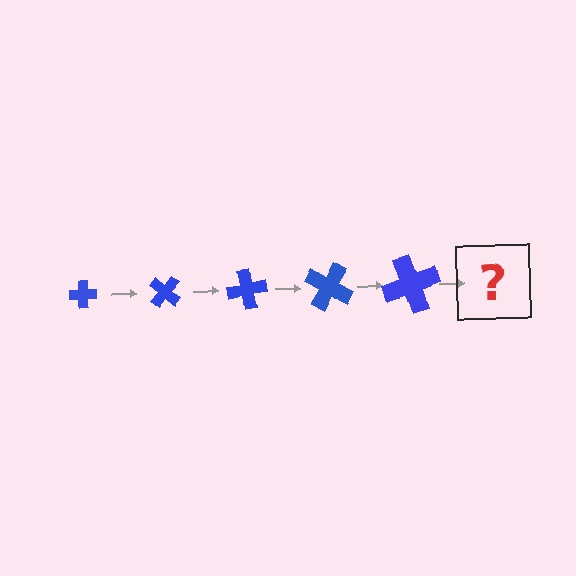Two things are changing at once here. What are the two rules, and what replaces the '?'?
The two rules are that the cross grows larger each step and it rotates 40 degrees each step. The '?' should be a cross, larger than the previous one and rotated 200 degrees from the start.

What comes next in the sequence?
The next element should be a cross, larger than the previous one and rotated 200 degrees from the start.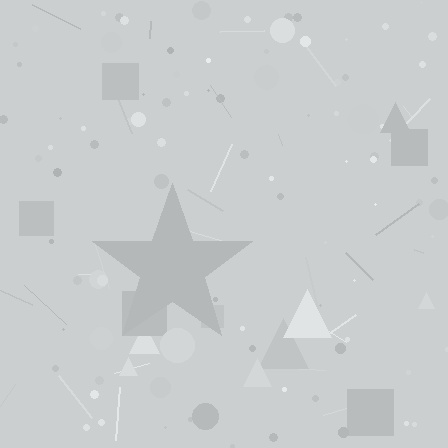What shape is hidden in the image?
A star is hidden in the image.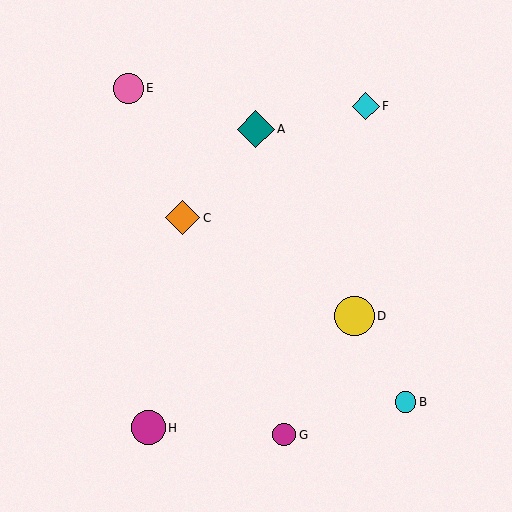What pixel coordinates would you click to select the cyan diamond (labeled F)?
Click at (366, 106) to select the cyan diamond F.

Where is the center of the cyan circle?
The center of the cyan circle is at (406, 402).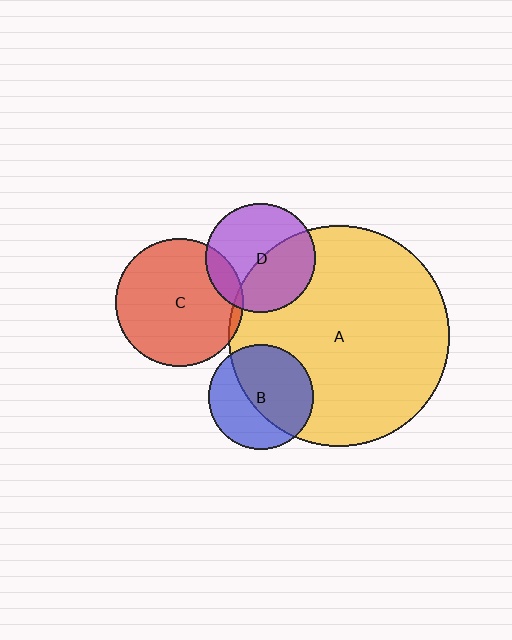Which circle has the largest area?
Circle A (yellow).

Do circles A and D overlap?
Yes.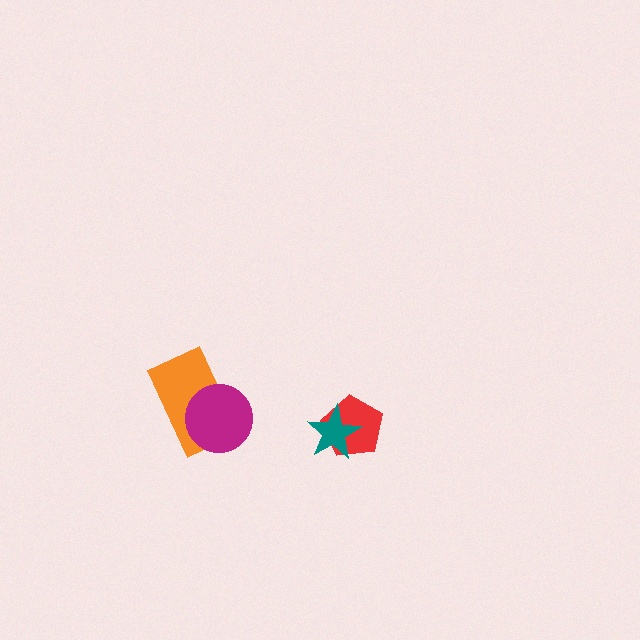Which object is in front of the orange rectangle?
The magenta circle is in front of the orange rectangle.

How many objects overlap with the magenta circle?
1 object overlaps with the magenta circle.